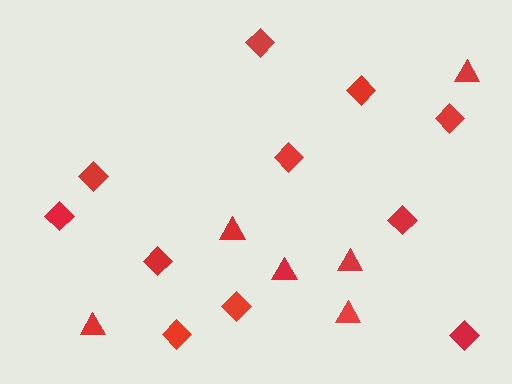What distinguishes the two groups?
There are 2 groups: one group of diamonds (11) and one group of triangles (6).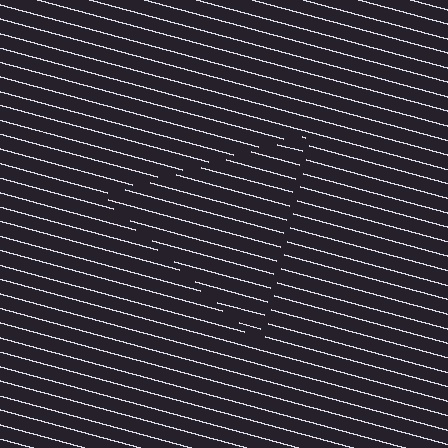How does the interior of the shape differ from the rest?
The interior of the shape contains the same grating, shifted by half a period — the contour is defined by the phase discontinuity where line-ends from the inner and outer gratings abut.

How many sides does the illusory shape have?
3 sides — the line-ends trace a triangle.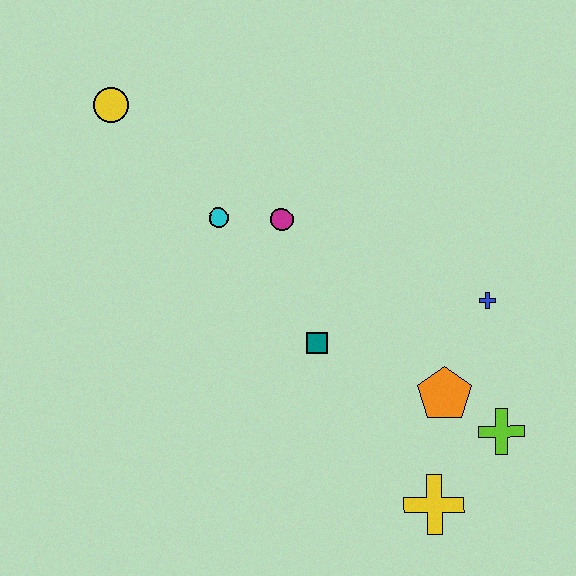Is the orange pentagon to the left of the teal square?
No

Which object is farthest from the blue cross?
The yellow circle is farthest from the blue cross.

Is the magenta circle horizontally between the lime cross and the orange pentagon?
No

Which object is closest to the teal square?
The magenta circle is closest to the teal square.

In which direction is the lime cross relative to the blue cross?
The lime cross is below the blue cross.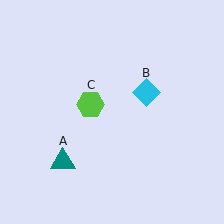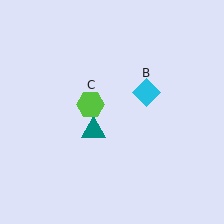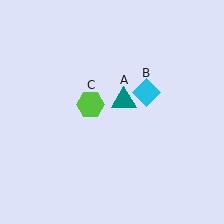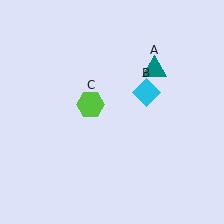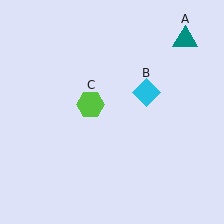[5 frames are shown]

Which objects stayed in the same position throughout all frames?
Cyan diamond (object B) and lime hexagon (object C) remained stationary.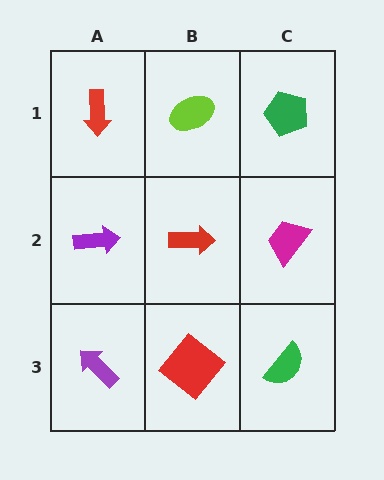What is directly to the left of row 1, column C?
A lime ellipse.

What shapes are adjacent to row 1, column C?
A magenta trapezoid (row 2, column C), a lime ellipse (row 1, column B).